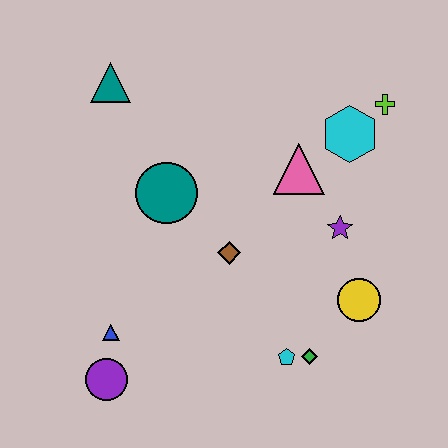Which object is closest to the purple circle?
The blue triangle is closest to the purple circle.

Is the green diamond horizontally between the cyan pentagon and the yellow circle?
Yes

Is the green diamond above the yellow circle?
No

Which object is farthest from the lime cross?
The purple circle is farthest from the lime cross.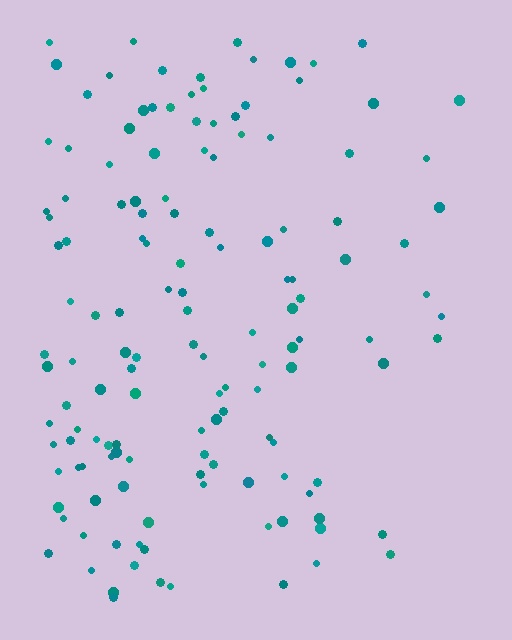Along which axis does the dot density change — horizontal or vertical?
Horizontal.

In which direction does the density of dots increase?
From right to left, with the left side densest.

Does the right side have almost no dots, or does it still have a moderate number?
Still a moderate number, just noticeably fewer than the left.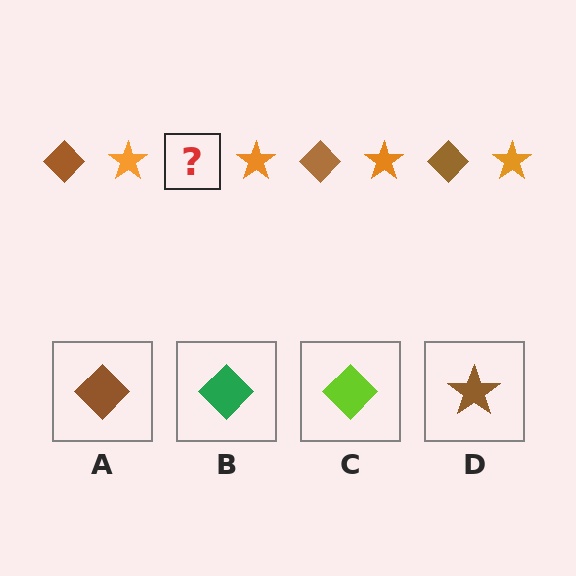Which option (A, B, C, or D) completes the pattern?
A.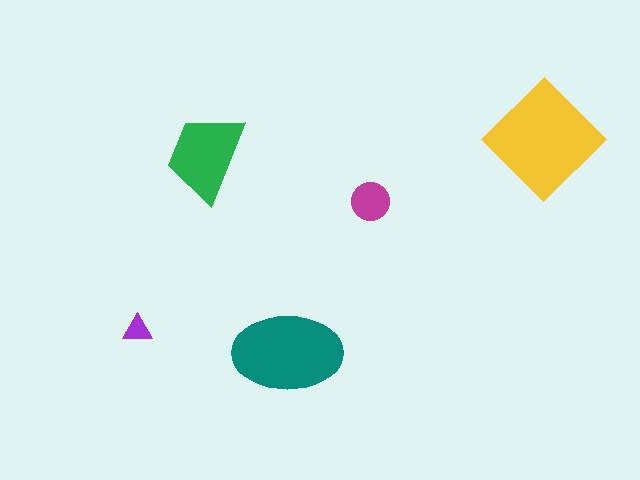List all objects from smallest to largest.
The purple triangle, the magenta circle, the green trapezoid, the teal ellipse, the yellow diamond.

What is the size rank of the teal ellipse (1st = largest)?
2nd.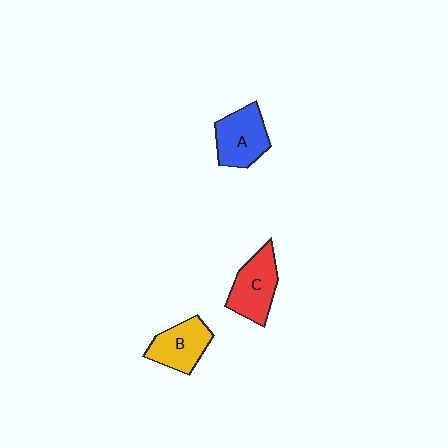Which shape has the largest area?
Shape C (red).